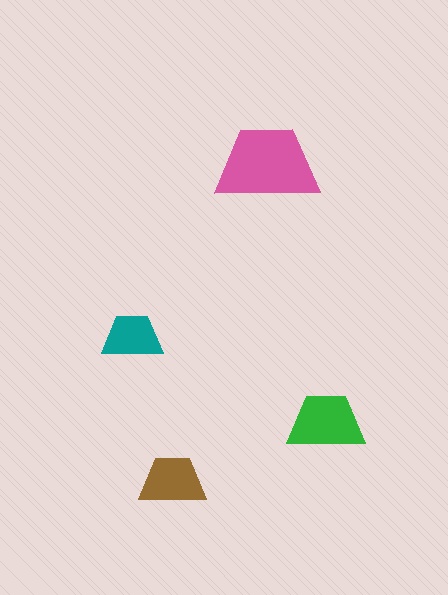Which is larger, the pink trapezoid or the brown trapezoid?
The pink one.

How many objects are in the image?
There are 4 objects in the image.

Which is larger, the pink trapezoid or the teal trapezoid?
The pink one.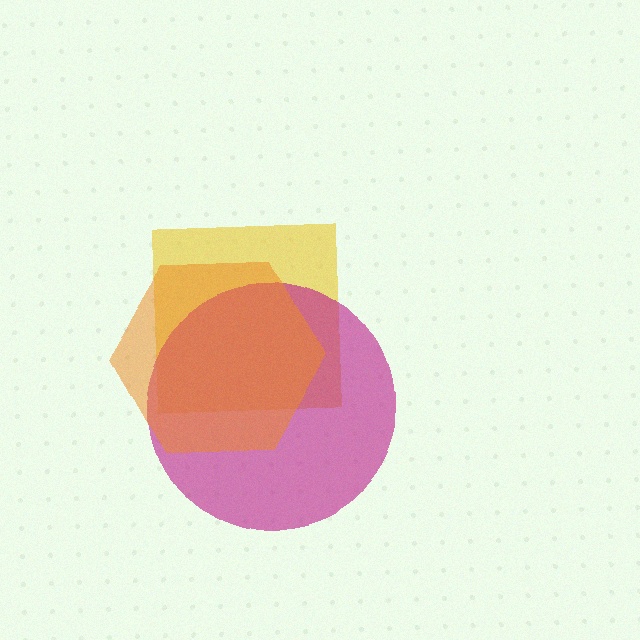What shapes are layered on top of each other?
The layered shapes are: a yellow square, a magenta circle, an orange hexagon.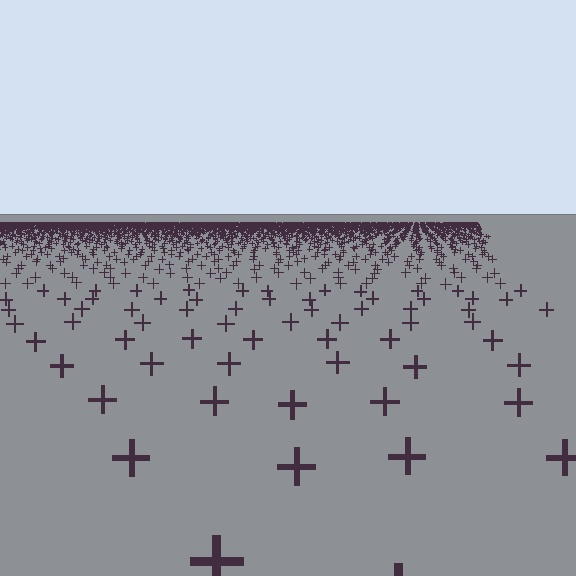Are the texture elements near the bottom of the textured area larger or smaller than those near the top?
Larger. Near the bottom, elements are closer to the viewer and appear at a bigger on-screen size.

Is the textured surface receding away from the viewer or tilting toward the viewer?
The surface is receding away from the viewer. Texture elements get smaller and denser toward the top.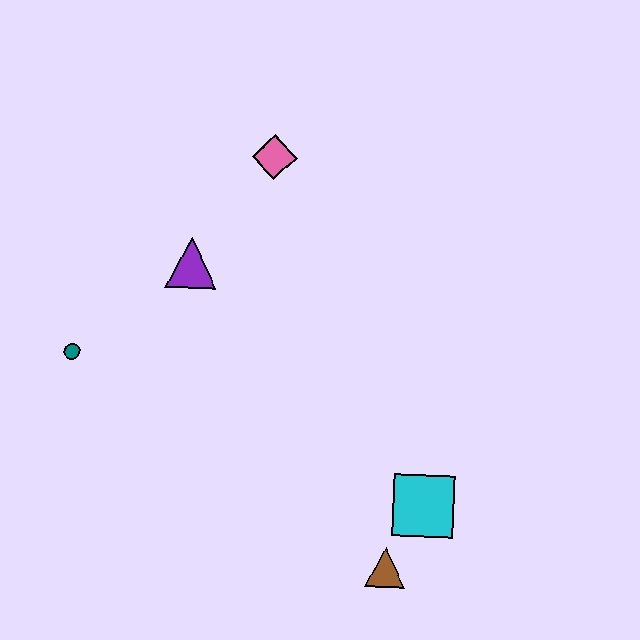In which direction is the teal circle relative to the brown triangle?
The teal circle is to the left of the brown triangle.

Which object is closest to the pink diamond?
The purple triangle is closest to the pink diamond.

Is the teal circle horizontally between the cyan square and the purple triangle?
No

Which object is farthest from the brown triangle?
The pink diamond is farthest from the brown triangle.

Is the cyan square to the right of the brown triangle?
Yes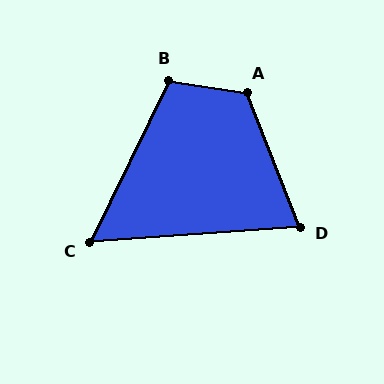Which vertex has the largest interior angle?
A, at approximately 120 degrees.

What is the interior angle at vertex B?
Approximately 107 degrees (obtuse).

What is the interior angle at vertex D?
Approximately 73 degrees (acute).